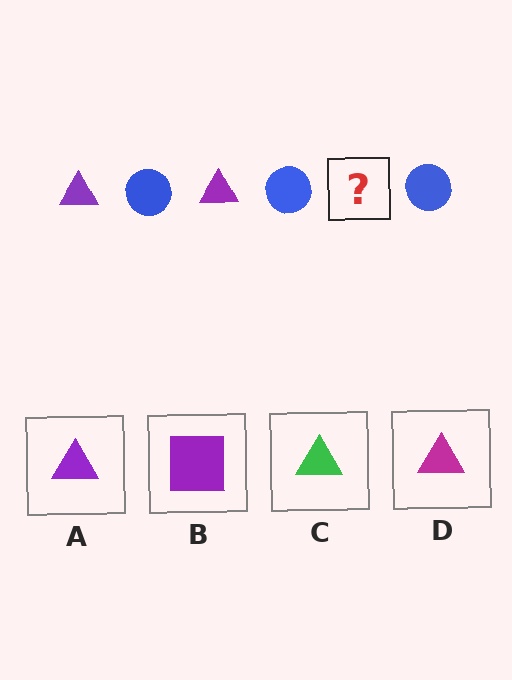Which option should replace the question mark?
Option A.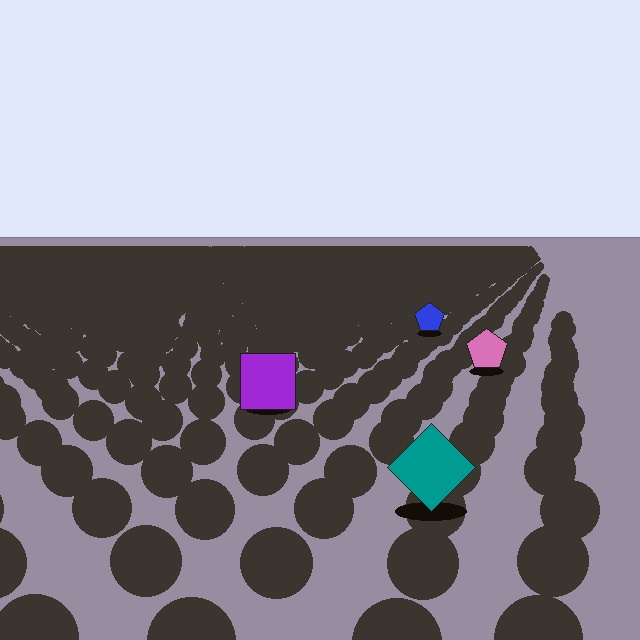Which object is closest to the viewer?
The teal diamond is closest. The texture marks near it are larger and more spread out.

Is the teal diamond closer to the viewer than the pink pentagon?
Yes. The teal diamond is closer — you can tell from the texture gradient: the ground texture is coarser near it.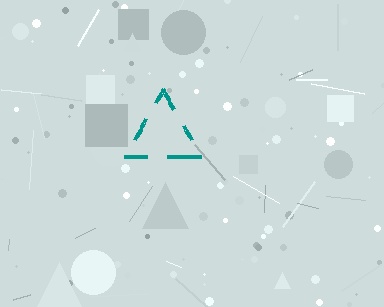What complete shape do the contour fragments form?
The contour fragments form a triangle.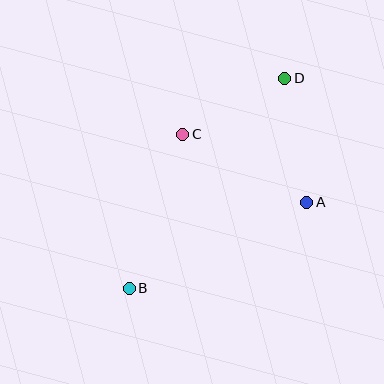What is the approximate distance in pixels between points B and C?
The distance between B and C is approximately 163 pixels.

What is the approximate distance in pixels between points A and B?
The distance between A and B is approximately 197 pixels.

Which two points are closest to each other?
Points C and D are closest to each other.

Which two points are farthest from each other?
Points B and D are farthest from each other.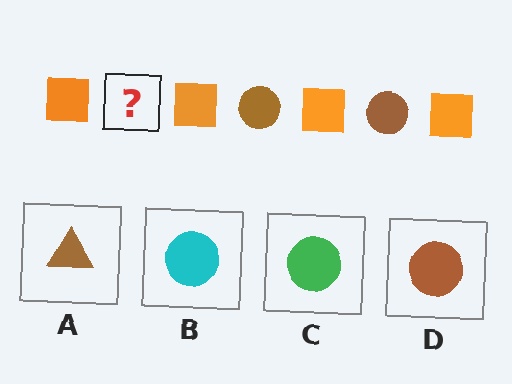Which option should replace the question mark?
Option D.